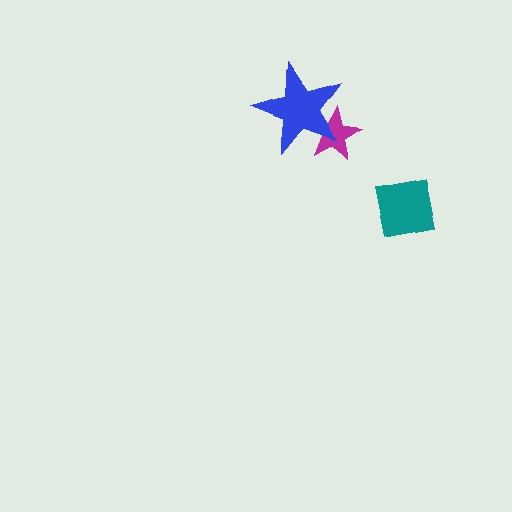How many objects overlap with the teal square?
0 objects overlap with the teal square.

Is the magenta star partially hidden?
Yes, it is partially covered by another shape.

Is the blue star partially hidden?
No, no other shape covers it.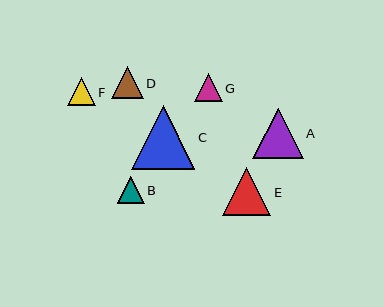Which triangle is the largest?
Triangle C is the largest with a size of approximately 64 pixels.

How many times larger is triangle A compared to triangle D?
Triangle A is approximately 1.6 times the size of triangle D.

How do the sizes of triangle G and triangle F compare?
Triangle G and triangle F are approximately the same size.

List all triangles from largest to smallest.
From largest to smallest: C, A, E, D, G, F, B.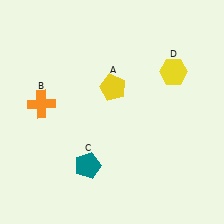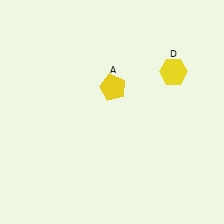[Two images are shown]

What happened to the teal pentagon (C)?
The teal pentagon (C) was removed in Image 2. It was in the bottom-left area of Image 1.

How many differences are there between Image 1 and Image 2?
There are 2 differences between the two images.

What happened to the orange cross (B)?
The orange cross (B) was removed in Image 2. It was in the top-left area of Image 1.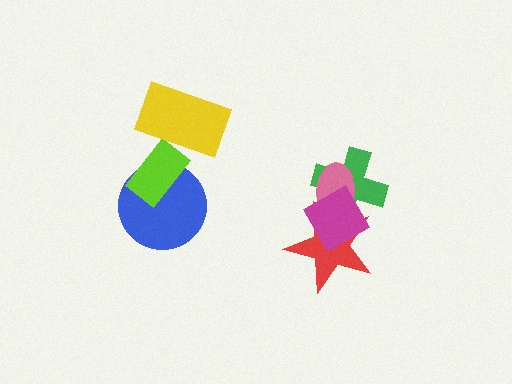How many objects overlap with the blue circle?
1 object overlaps with the blue circle.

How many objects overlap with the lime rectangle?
2 objects overlap with the lime rectangle.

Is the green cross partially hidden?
Yes, it is partially covered by another shape.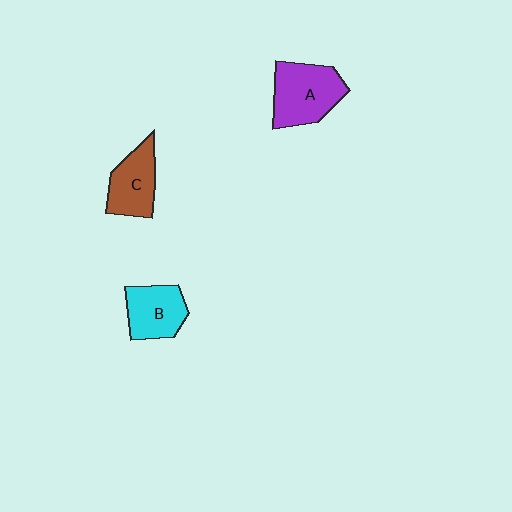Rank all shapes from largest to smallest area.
From largest to smallest: A (purple), B (cyan), C (brown).